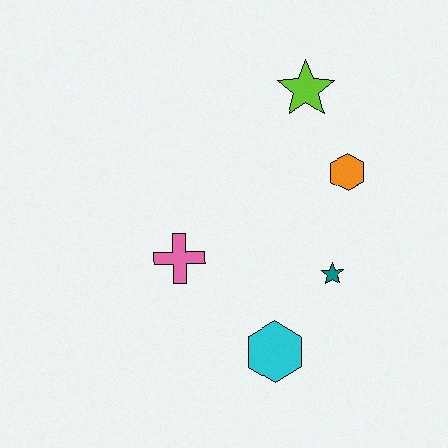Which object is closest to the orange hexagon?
The lime star is closest to the orange hexagon.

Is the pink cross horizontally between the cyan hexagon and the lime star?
No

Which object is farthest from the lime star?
The cyan hexagon is farthest from the lime star.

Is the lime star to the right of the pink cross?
Yes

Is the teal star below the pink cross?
Yes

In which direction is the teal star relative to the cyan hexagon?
The teal star is above the cyan hexagon.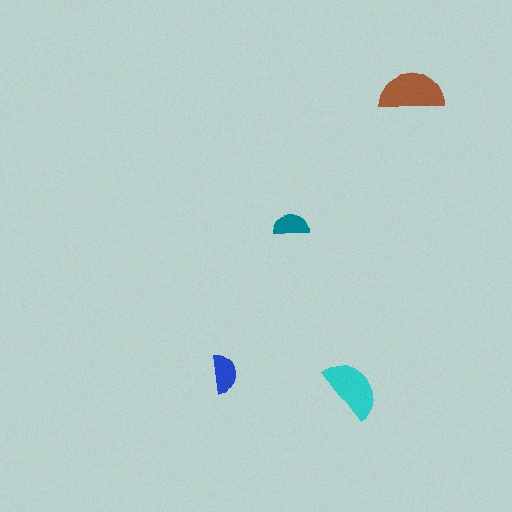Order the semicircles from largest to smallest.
the brown one, the cyan one, the blue one, the teal one.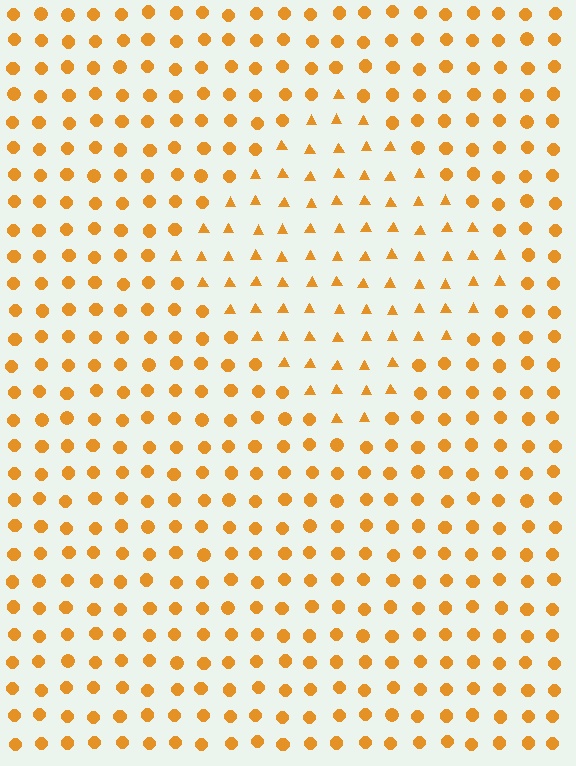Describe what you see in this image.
The image is filled with small orange elements arranged in a uniform grid. A diamond-shaped region contains triangles, while the surrounding area contains circles. The boundary is defined purely by the change in element shape.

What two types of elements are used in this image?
The image uses triangles inside the diamond region and circles outside it.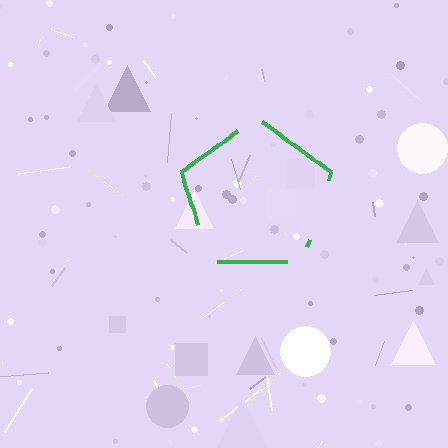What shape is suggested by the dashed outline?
The dashed outline suggests a pentagon.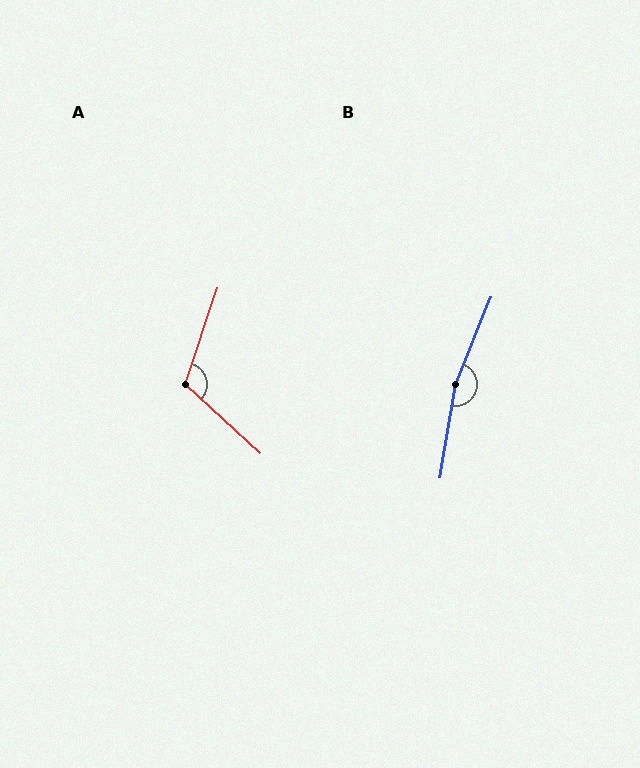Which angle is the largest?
B, at approximately 168 degrees.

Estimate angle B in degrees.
Approximately 168 degrees.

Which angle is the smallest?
A, at approximately 114 degrees.